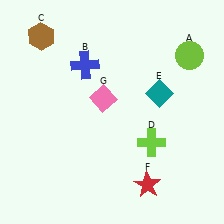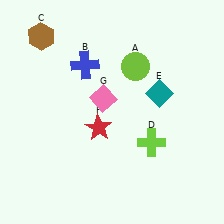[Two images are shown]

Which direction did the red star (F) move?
The red star (F) moved up.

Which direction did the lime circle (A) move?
The lime circle (A) moved left.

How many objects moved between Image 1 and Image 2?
2 objects moved between the two images.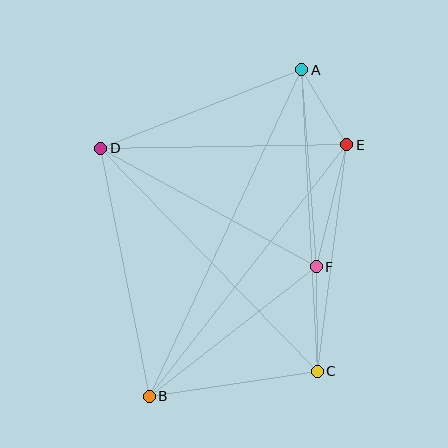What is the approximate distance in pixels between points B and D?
The distance between B and D is approximately 253 pixels.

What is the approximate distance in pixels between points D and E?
The distance between D and E is approximately 246 pixels.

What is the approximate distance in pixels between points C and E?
The distance between C and E is approximately 228 pixels.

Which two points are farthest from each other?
Points A and B are farthest from each other.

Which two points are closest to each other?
Points A and E are closest to each other.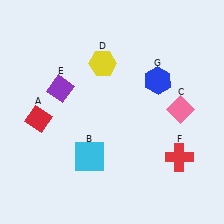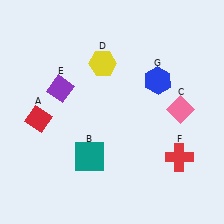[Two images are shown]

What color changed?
The square (B) changed from cyan in Image 1 to teal in Image 2.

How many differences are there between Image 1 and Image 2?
There is 1 difference between the two images.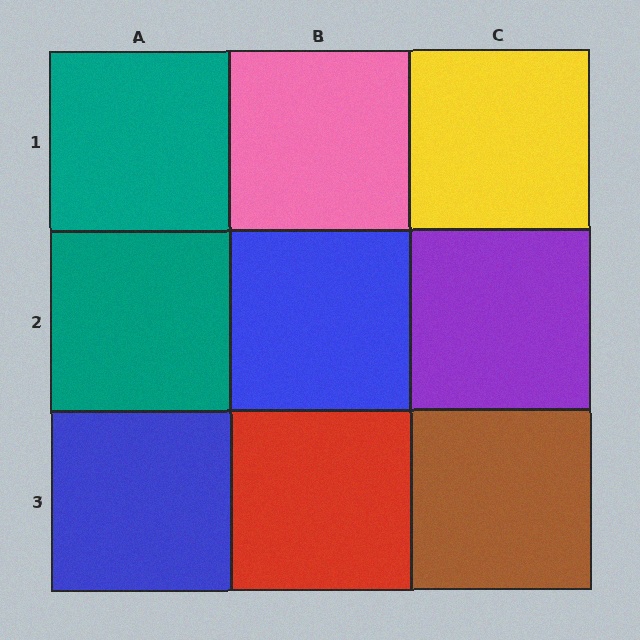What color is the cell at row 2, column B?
Blue.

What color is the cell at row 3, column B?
Red.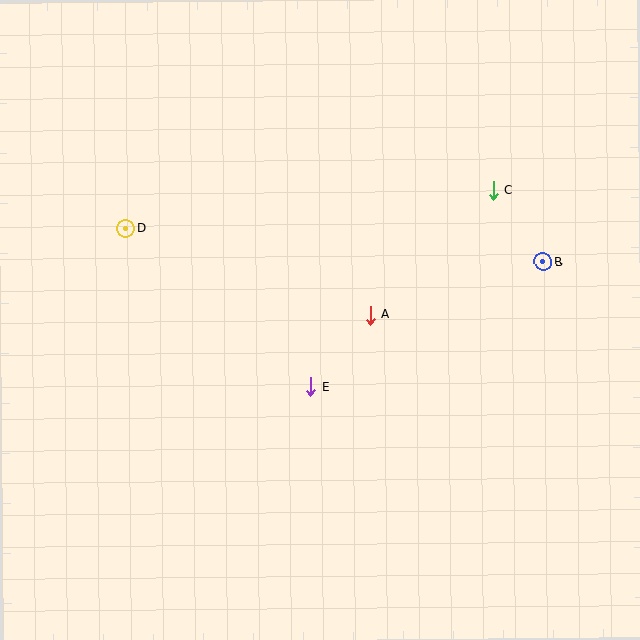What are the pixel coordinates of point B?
Point B is at (543, 262).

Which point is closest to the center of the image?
Point A at (370, 315) is closest to the center.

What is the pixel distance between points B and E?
The distance between B and E is 264 pixels.